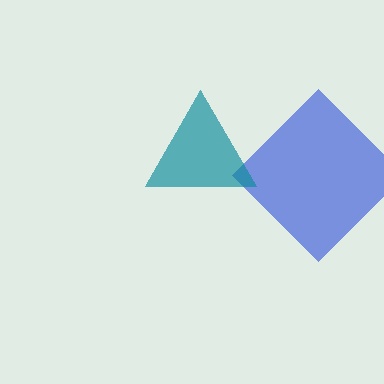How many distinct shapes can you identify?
There are 2 distinct shapes: a blue diamond, a teal triangle.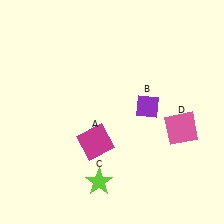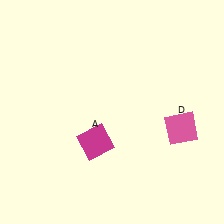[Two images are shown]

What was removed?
The lime star (C), the purple diamond (B) were removed in Image 2.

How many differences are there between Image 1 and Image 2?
There are 2 differences between the two images.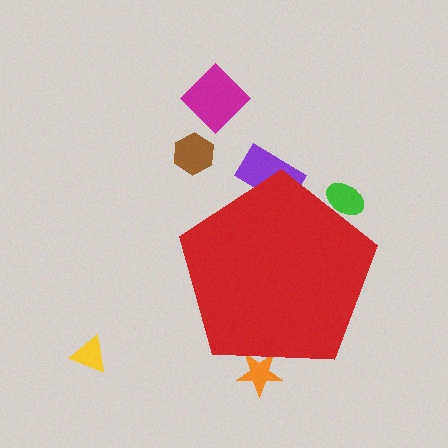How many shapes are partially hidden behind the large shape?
3 shapes are partially hidden.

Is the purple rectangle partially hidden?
Yes, the purple rectangle is partially hidden behind the red pentagon.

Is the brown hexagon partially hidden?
No, the brown hexagon is fully visible.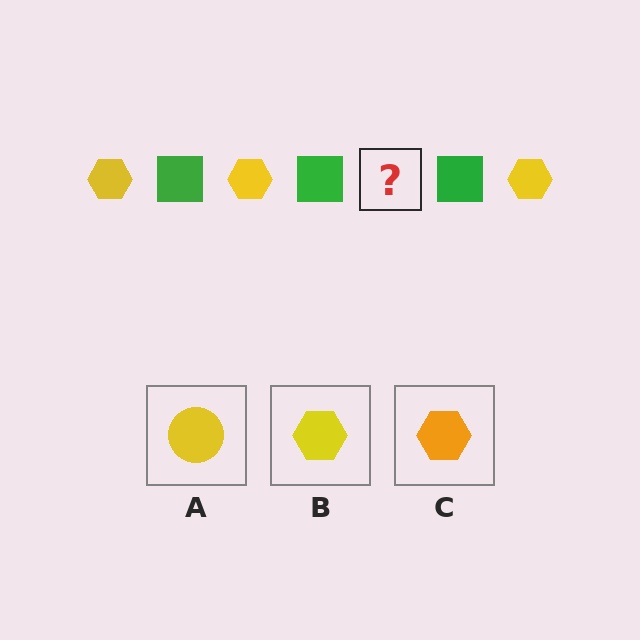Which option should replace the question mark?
Option B.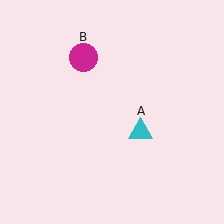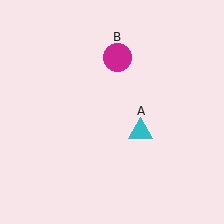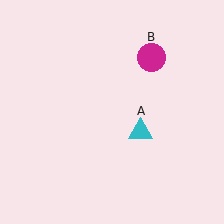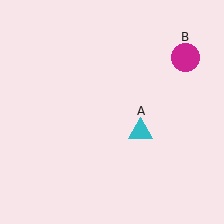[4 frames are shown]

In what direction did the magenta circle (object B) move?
The magenta circle (object B) moved right.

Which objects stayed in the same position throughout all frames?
Cyan triangle (object A) remained stationary.